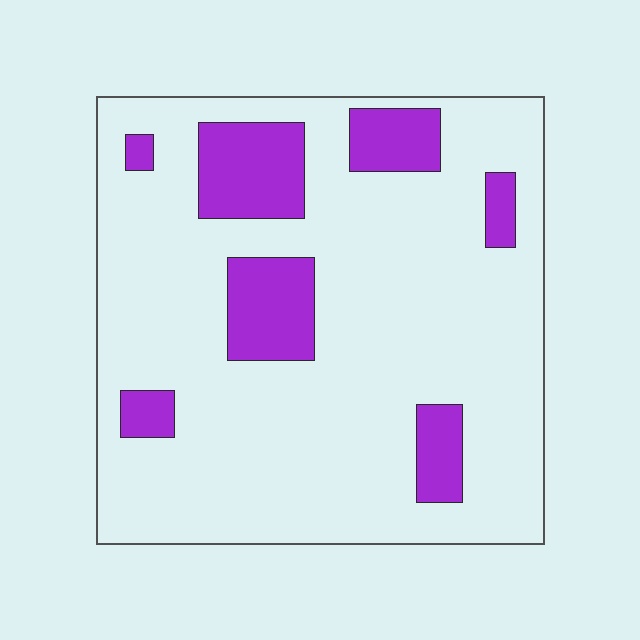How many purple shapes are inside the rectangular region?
7.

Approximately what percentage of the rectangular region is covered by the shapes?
Approximately 20%.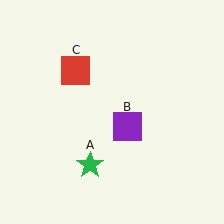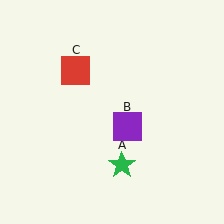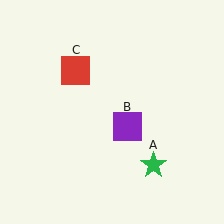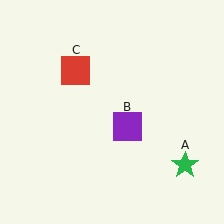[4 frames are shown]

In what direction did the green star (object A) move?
The green star (object A) moved right.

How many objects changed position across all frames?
1 object changed position: green star (object A).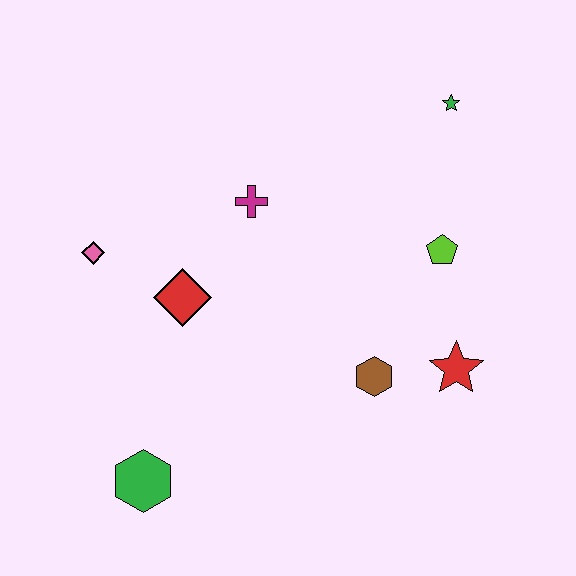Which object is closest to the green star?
The lime pentagon is closest to the green star.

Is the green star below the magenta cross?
No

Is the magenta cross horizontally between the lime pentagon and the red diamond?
Yes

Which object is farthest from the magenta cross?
The green hexagon is farthest from the magenta cross.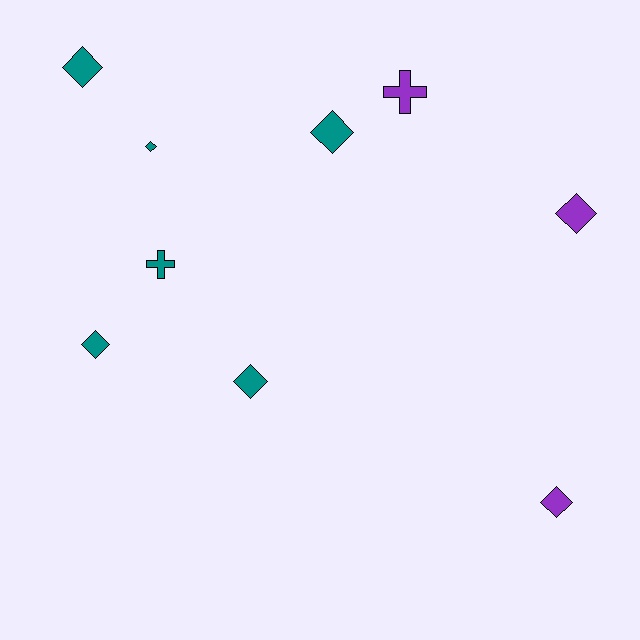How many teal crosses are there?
There is 1 teal cross.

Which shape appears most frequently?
Diamond, with 7 objects.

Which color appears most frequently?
Teal, with 6 objects.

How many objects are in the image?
There are 9 objects.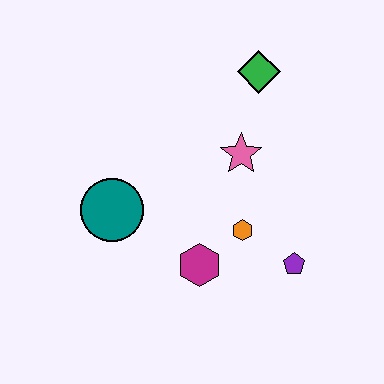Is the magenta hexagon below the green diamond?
Yes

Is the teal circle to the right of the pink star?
No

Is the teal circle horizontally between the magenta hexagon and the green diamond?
No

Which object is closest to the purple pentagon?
The orange hexagon is closest to the purple pentagon.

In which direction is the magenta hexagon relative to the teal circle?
The magenta hexagon is to the right of the teal circle.